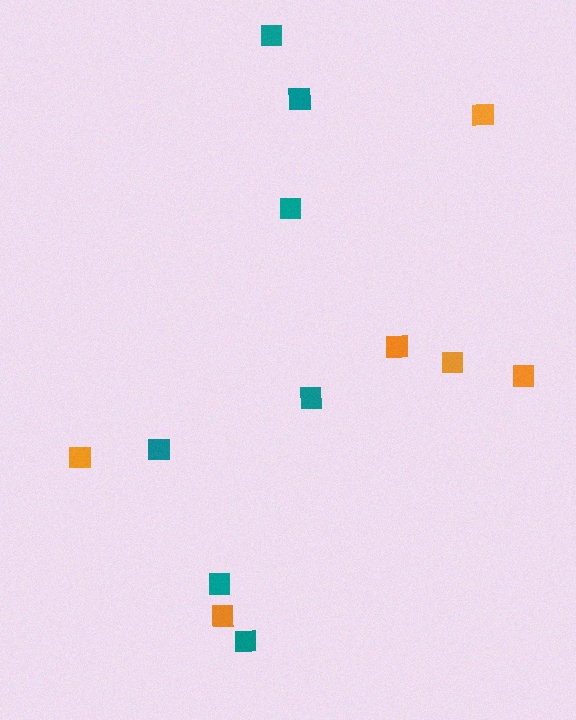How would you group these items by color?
There are 2 groups: one group of teal squares (7) and one group of orange squares (6).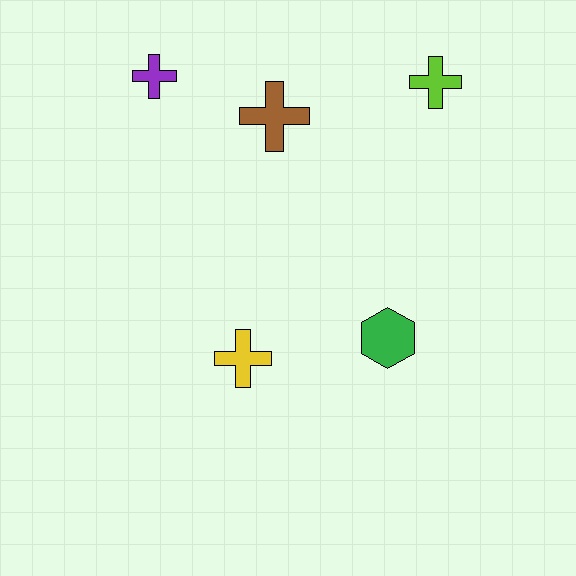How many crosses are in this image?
There are 4 crosses.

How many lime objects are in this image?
There is 1 lime object.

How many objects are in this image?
There are 5 objects.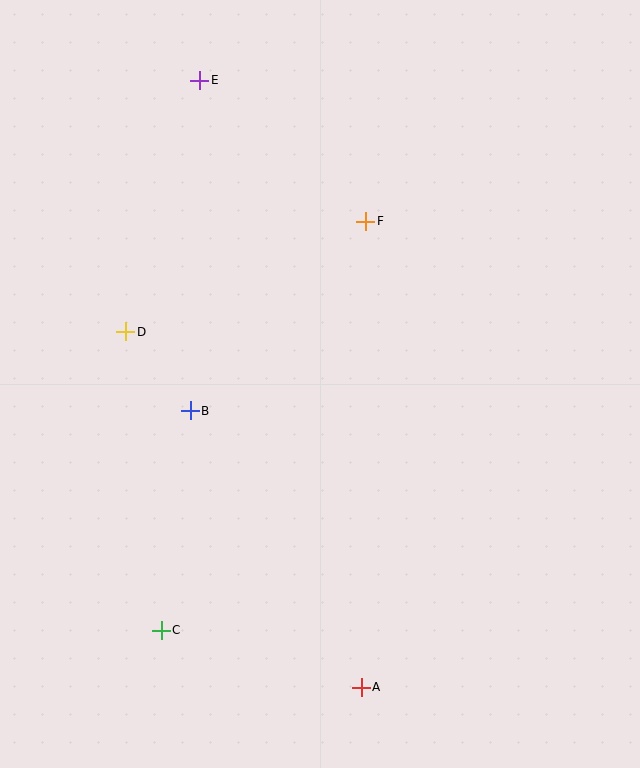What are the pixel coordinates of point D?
Point D is at (126, 332).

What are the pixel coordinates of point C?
Point C is at (161, 630).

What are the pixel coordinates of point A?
Point A is at (361, 687).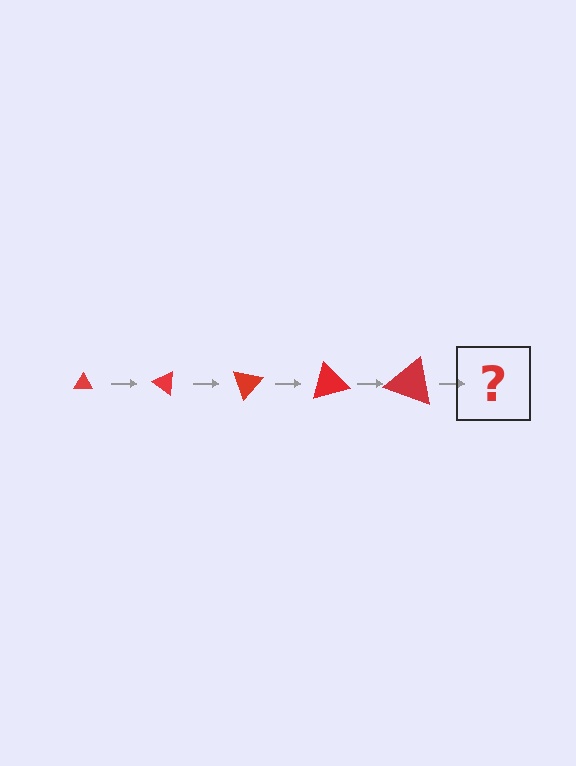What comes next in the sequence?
The next element should be a triangle, larger than the previous one and rotated 175 degrees from the start.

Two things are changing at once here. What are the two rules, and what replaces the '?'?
The two rules are that the triangle grows larger each step and it rotates 35 degrees each step. The '?' should be a triangle, larger than the previous one and rotated 175 degrees from the start.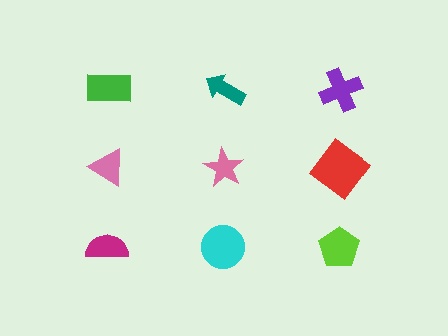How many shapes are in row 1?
3 shapes.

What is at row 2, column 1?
A pink triangle.